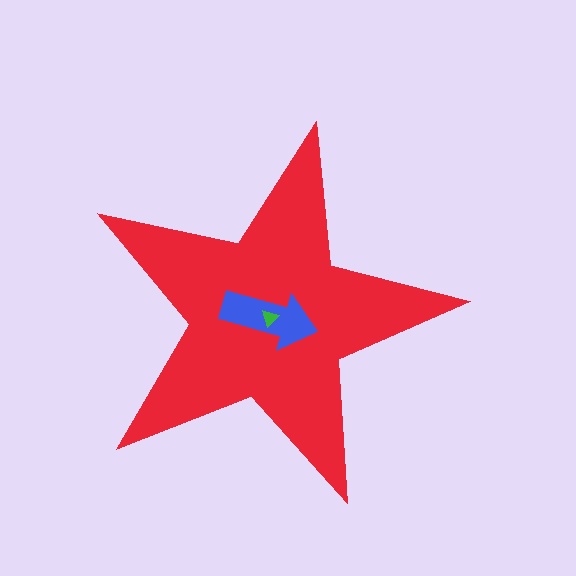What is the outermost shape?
The red star.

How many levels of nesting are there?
3.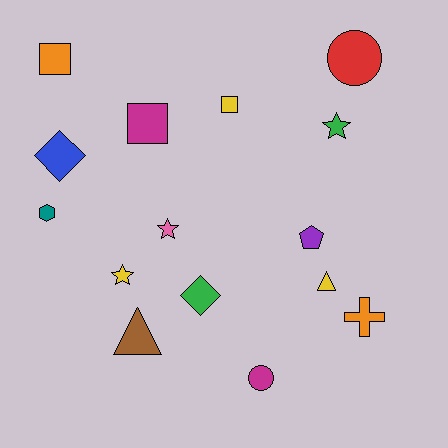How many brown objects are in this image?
There is 1 brown object.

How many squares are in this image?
There are 3 squares.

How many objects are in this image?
There are 15 objects.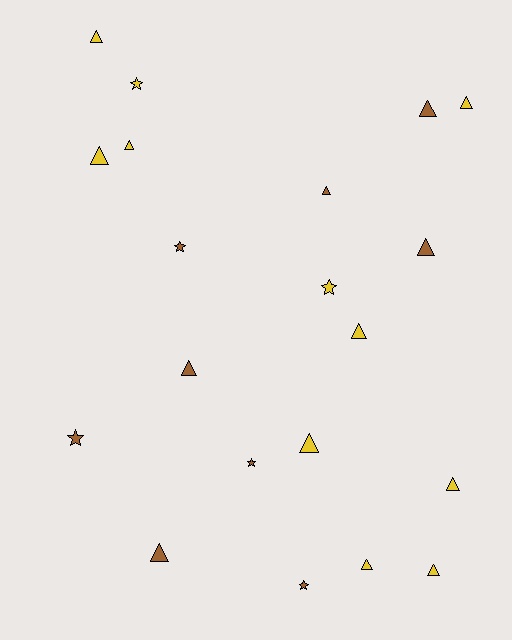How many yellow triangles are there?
There are 9 yellow triangles.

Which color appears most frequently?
Yellow, with 11 objects.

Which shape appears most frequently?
Triangle, with 14 objects.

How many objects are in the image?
There are 20 objects.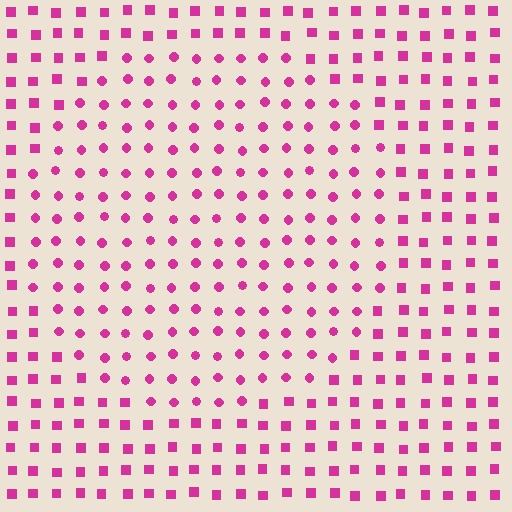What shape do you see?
I see a circle.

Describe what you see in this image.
The image is filled with small magenta elements arranged in a uniform grid. A circle-shaped region contains circles, while the surrounding area contains squares. The boundary is defined purely by the change in element shape.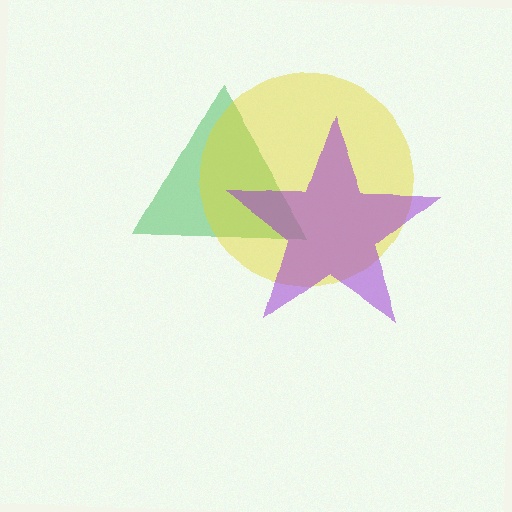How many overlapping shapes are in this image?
There are 3 overlapping shapes in the image.